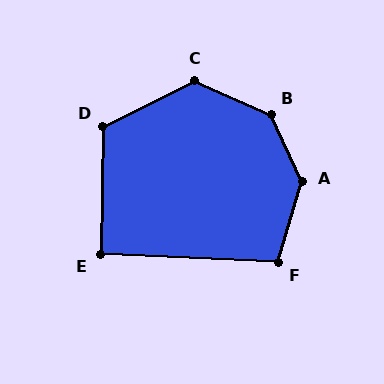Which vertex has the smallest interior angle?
E, at approximately 92 degrees.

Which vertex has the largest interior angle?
B, at approximately 139 degrees.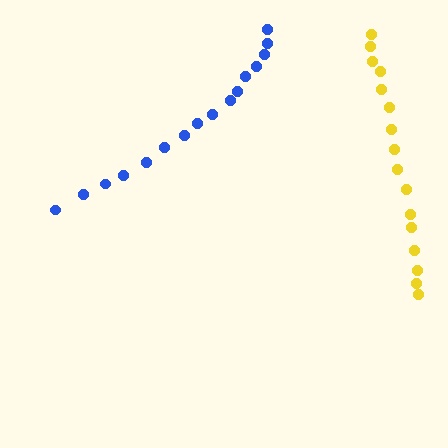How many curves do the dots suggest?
There are 2 distinct paths.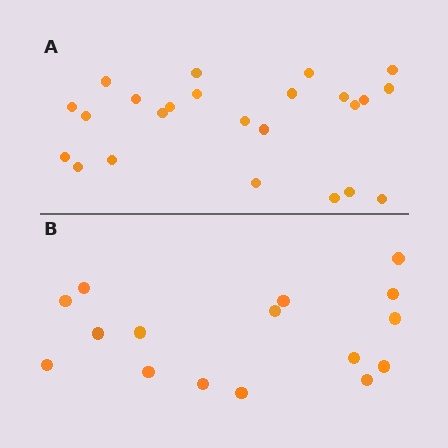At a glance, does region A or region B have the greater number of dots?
Region A (the top region) has more dots.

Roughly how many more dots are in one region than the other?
Region A has roughly 8 or so more dots than region B.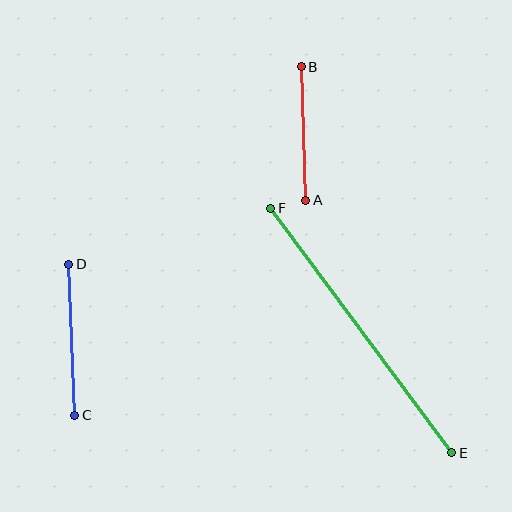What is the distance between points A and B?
The distance is approximately 133 pixels.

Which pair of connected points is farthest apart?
Points E and F are farthest apart.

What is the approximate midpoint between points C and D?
The midpoint is at approximately (72, 340) pixels.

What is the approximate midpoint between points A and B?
The midpoint is at approximately (304, 134) pixels.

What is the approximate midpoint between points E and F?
The midpoint is at approximately (361, 331) pixels.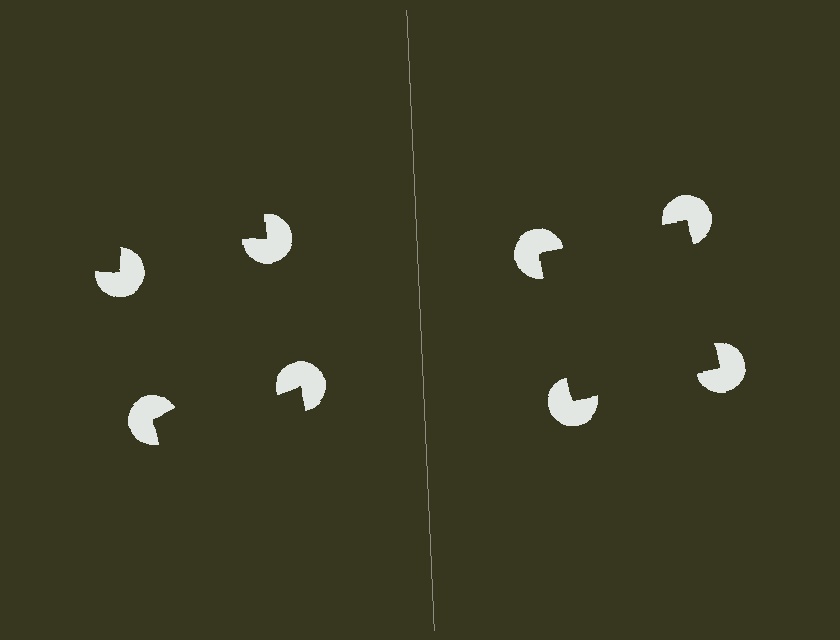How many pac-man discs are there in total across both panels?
8 — 4 on each side.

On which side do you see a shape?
An illusory square appears on the right side. On the left side the wedge cuts are rotated, so no coherent shape forms.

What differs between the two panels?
The pac-man discs are positioned identically on both sides; only the wedge orientations differ. On the right they align to a square; on the left they are misaligned.